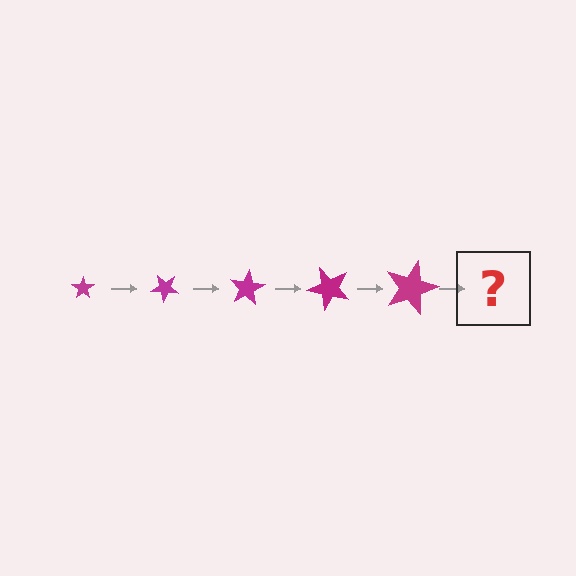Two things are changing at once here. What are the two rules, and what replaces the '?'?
The two rules are that the star grows larger each step and it rotates 40 degrees each step. The '?' should be a star, larger than the previous one and rotated 200 degrees from the start.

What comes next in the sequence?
The next element should be a star, larger than the previous one and rotated 200 degrees from the start.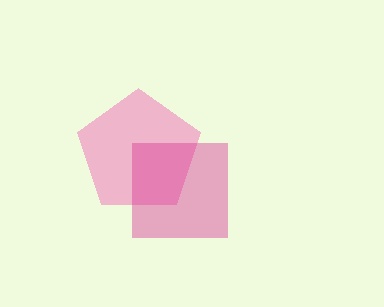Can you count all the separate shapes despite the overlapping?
Yes, there are 2 separate shapes.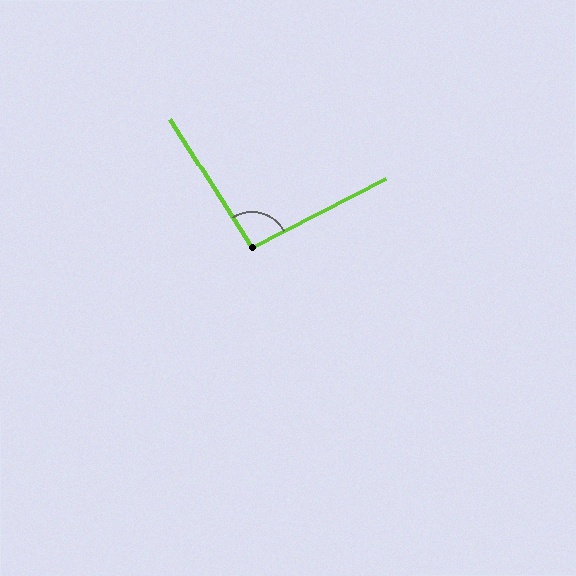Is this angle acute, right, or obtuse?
It is approximately a right angle.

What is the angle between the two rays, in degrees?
Approximately 95 degrees.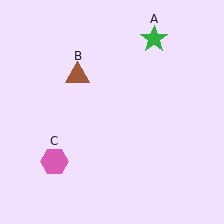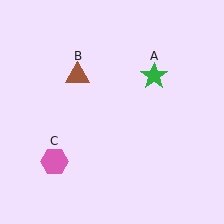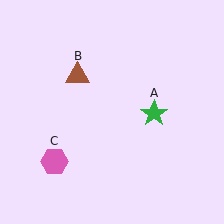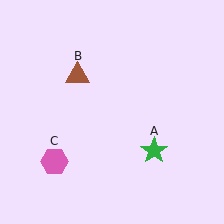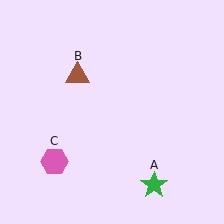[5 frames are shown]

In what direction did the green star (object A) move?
The green star (object A) moved down.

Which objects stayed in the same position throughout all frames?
Brown triangle (object B) and pink hexagon (object C) remained stationary.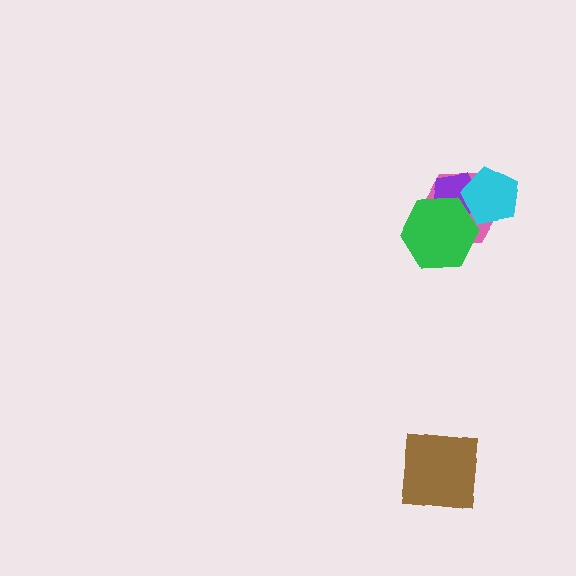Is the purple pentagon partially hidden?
Yes, it is partially covered by another shape.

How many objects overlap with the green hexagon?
3 objects overlap with the green hexagon.